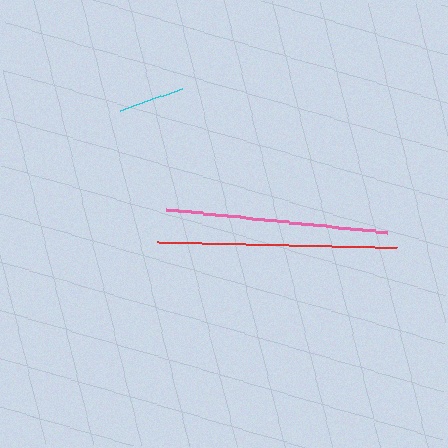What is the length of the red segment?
The red segment is approximately 239 pixels long.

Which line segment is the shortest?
The cyan line is the shortest at approximately 67 pixels.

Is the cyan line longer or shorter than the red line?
The red line is longer than the cyan line.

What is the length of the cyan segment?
The cyan segment is approximately 67 pixels long.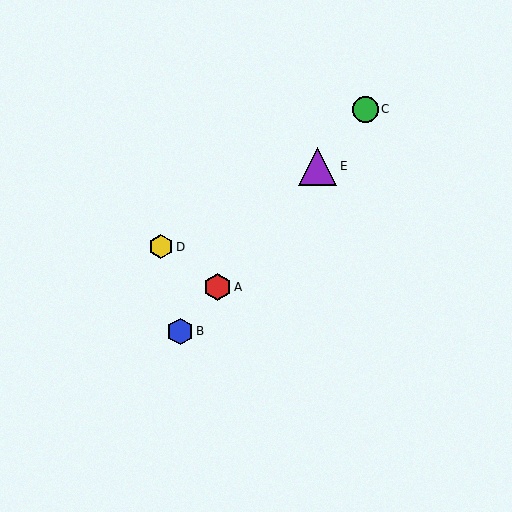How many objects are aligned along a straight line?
4 objects (A, B, C, E) are aligned along a straight line.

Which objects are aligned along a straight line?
Objects A, B, C, E are aligned along a straight line.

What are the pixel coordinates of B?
Object B is at (180, 332).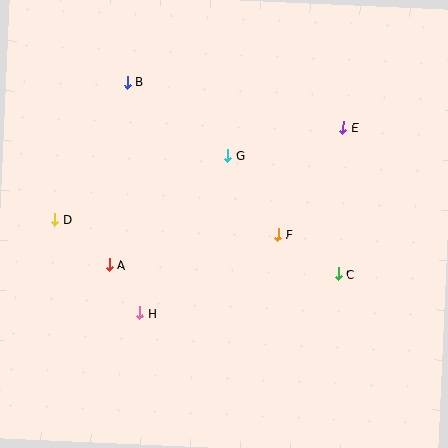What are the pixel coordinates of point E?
Point E is at (343, 128).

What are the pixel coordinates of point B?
Point B is at (128, 82).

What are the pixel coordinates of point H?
Point H is at (140, 313).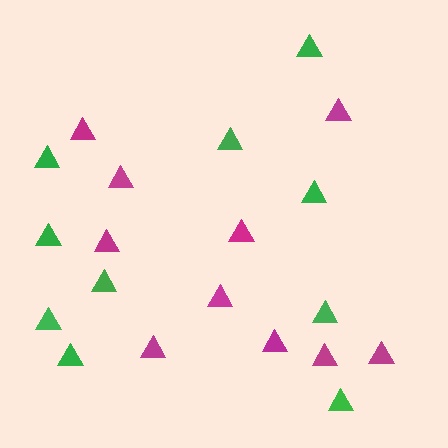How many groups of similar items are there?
There are 2 groups: one group of magenta triangles (10) and one group of green triangles (10).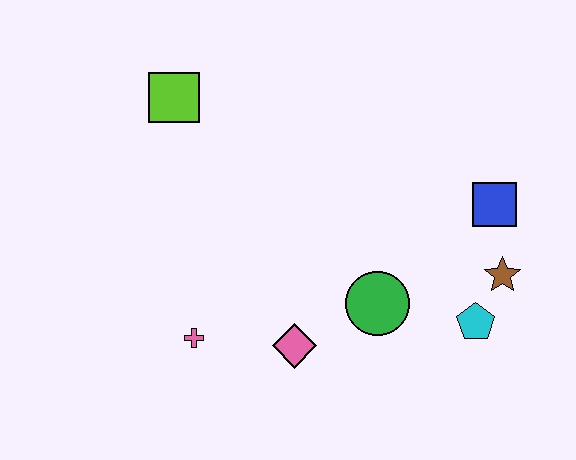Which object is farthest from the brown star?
The lime square is farthest from the brown star.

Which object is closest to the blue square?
The brown star is closest to the blue square.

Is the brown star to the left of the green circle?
No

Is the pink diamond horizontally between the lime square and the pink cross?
No